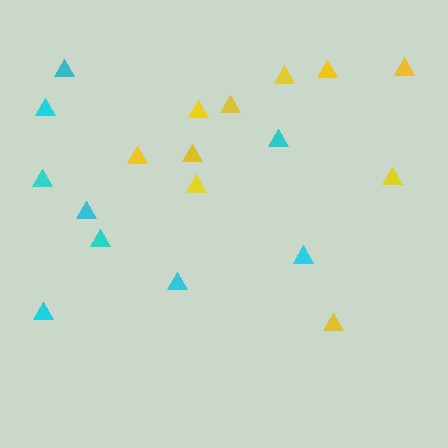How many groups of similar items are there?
There are 2 groups: one group of yellow triangles (10) and one group of cyan triangles (9).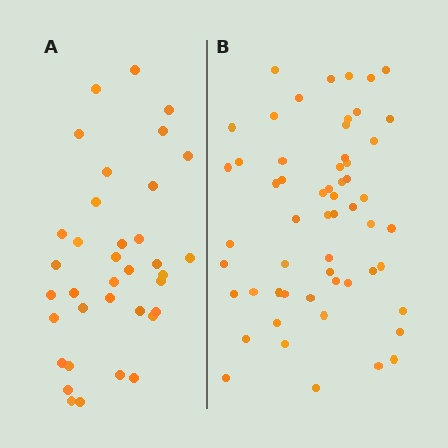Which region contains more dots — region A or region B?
Region B (the right region) has more dots.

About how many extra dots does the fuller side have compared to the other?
Region B has approximately 20 more dots than region A.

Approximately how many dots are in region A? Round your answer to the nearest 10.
About 40 dots. (The exact count is 36, which rounds to 40.)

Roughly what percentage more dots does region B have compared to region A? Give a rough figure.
About 60% more.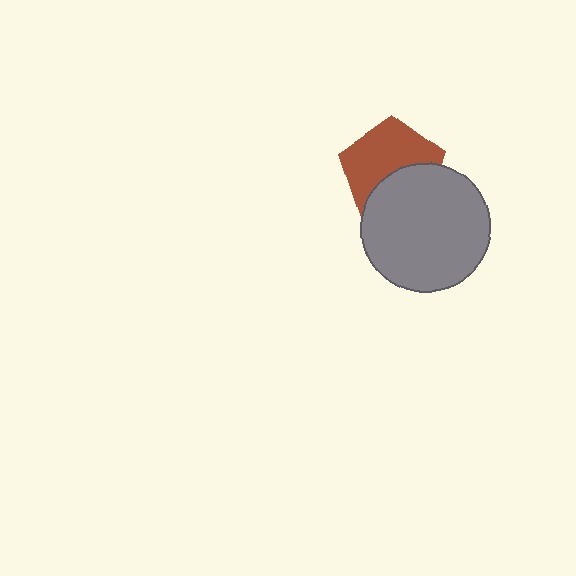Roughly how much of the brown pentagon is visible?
About half of it is visible (roughly 59%).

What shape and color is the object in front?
The object in front is a gray circle.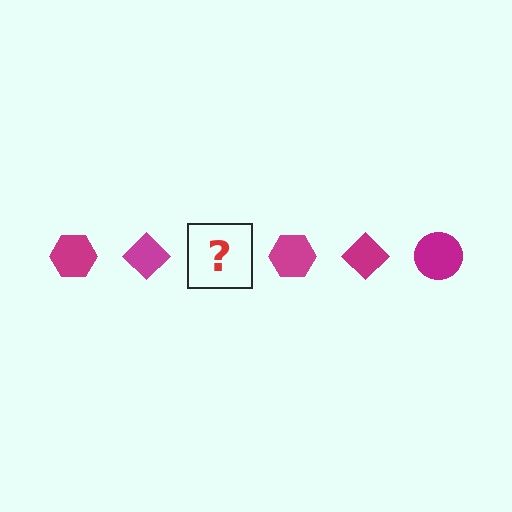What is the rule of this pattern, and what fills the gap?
The rule is that the pattern cycles through hexagon, diamond, circle shapes in magenta. The gap should be filled with a magenta circle.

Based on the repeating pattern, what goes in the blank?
The blank should be a magenta circle.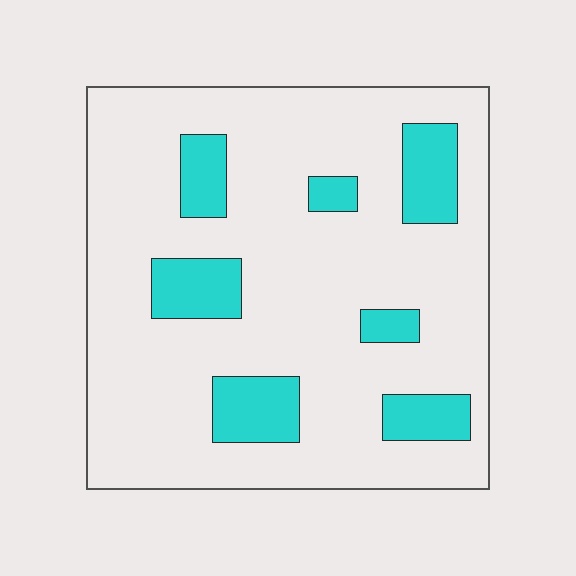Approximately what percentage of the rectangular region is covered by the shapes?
Approximately 20%.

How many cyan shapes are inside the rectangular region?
7.